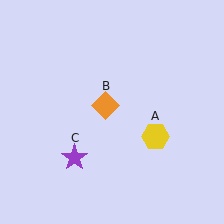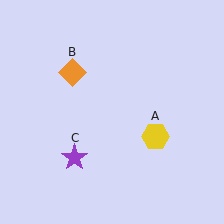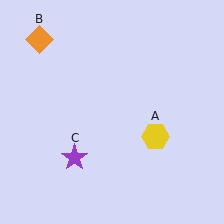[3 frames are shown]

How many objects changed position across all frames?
1 object changed position: orange diamond (object B).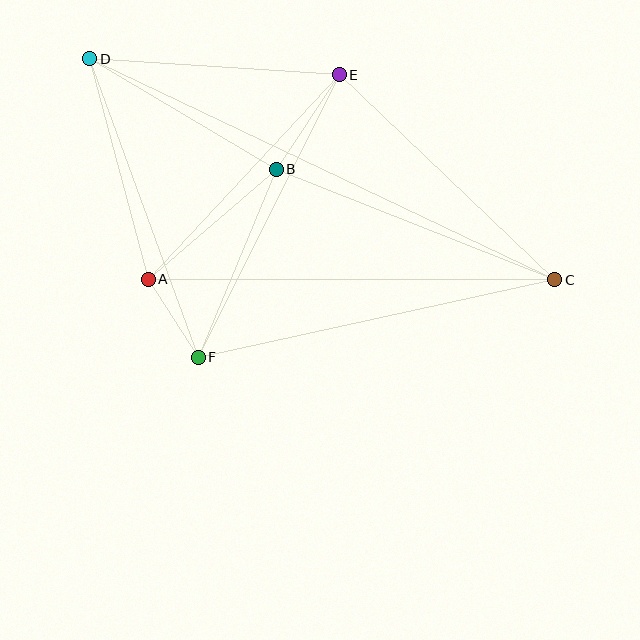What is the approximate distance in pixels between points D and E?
The distance between D and E is approximately 250 pixels.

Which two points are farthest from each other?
Points C and D are farthest from each other.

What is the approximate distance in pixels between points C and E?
The distance between C and E is approximately 298 pixels.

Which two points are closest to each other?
Points A and F are closest to each other.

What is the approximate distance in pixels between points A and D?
The distance between A and D is approximately 228 pixels.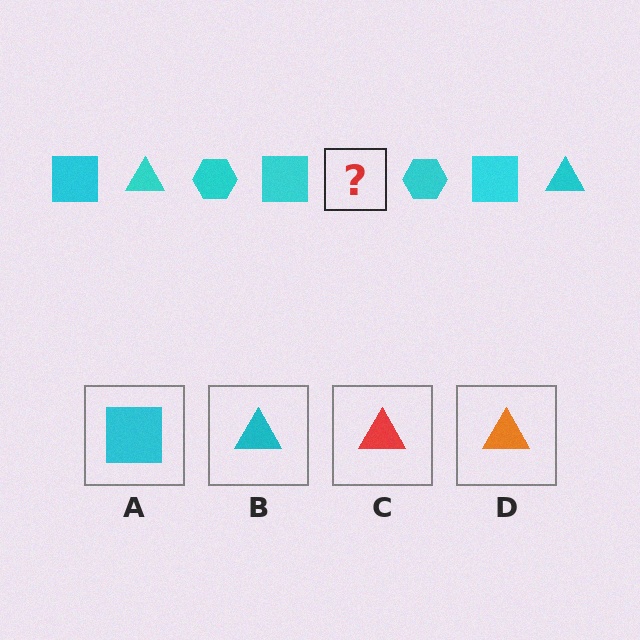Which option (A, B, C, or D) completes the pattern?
B.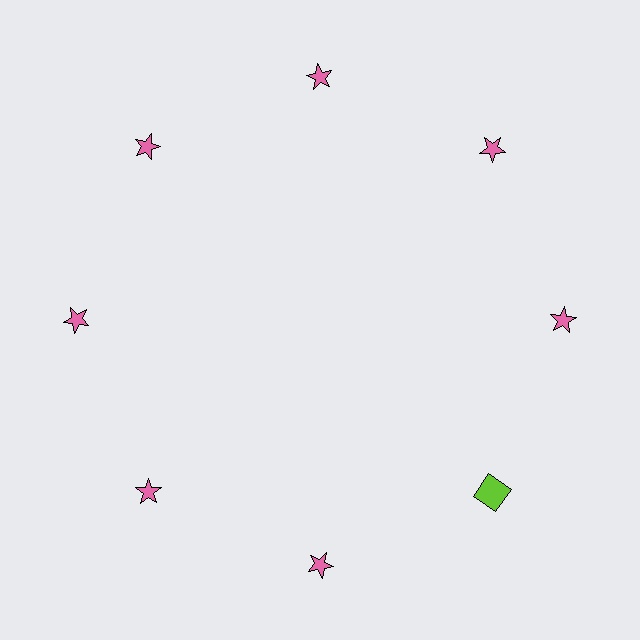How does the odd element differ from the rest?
It differs in both color (lime instead of pink) and shape (square instead of star).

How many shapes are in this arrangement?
There are 8 shapes arranged in a ring pattern.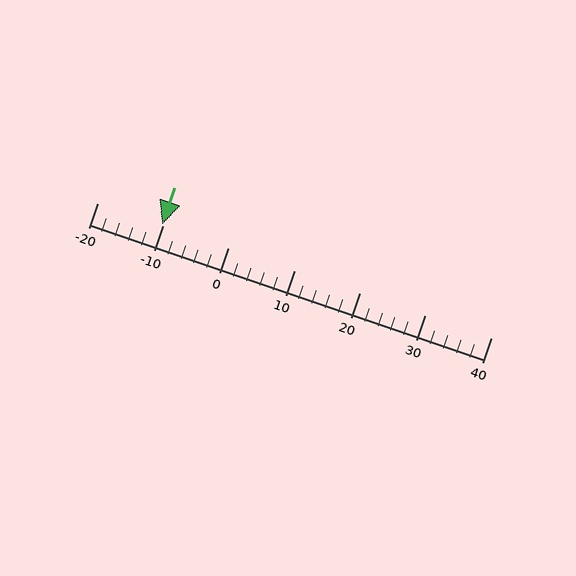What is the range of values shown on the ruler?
The ruler shows values from -20 to 40.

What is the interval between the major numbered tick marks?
The major tick marks are spaced 10 units apart.